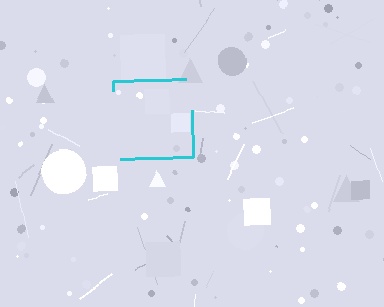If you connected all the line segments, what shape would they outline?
They would outline a square.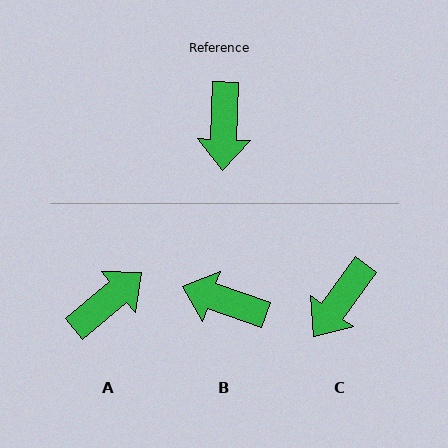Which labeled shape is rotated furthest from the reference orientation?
A, about 132 degrees away.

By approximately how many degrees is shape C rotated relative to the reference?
Approximately 34 degrees clockwise.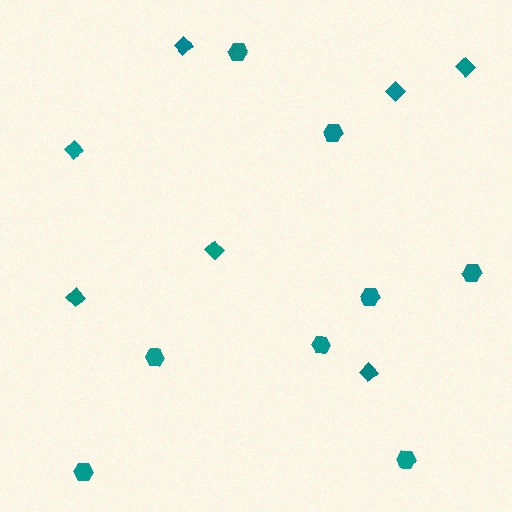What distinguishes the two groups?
There are 2 groups: one group of diamonds (7) and one group of hexagons (8).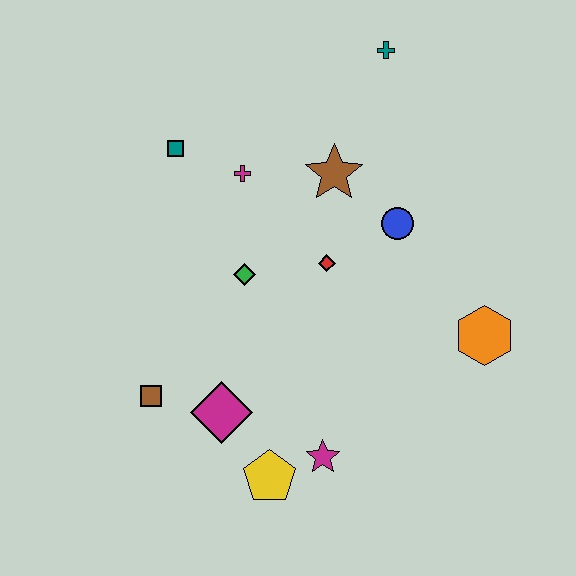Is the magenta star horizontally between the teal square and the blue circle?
Yes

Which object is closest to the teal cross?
The brown star is closest to the teal cross.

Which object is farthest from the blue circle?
The brown square is farthest from the blue circle.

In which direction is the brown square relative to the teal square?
The brown square is below the teal square.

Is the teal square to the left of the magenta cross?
Yes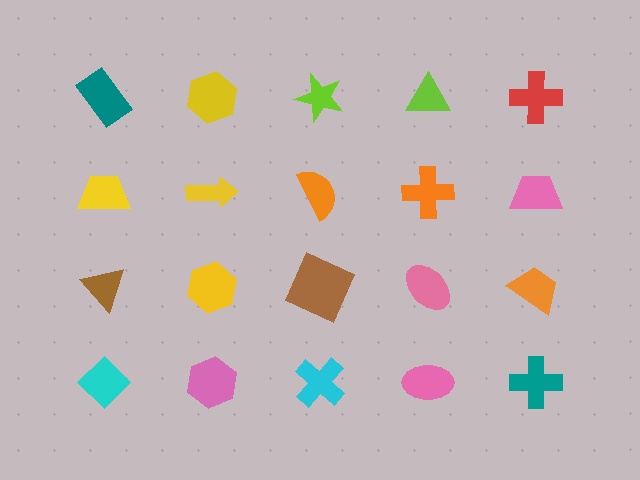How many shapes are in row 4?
5 shapes.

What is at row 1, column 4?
A lime triangle.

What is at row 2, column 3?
An orange semicircle.